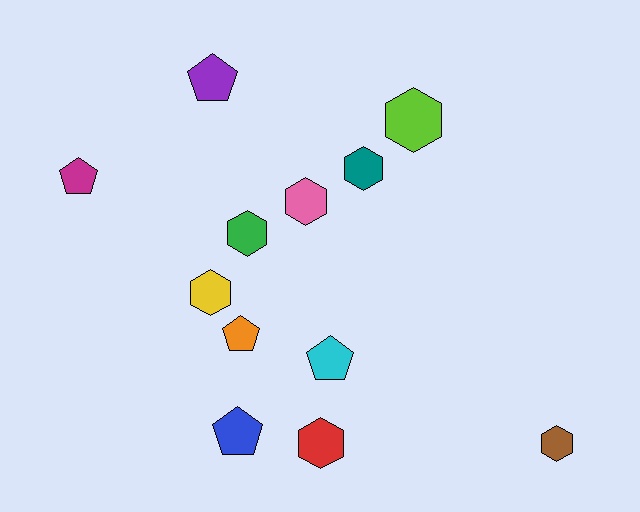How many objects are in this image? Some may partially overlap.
There are 12 objects.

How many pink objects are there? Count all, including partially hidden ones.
There is 1 pink object.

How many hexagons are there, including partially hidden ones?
There are 7 hexagons.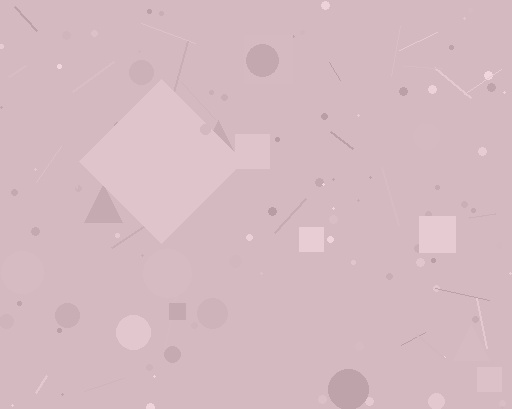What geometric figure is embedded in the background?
A diamond is embedded in the background.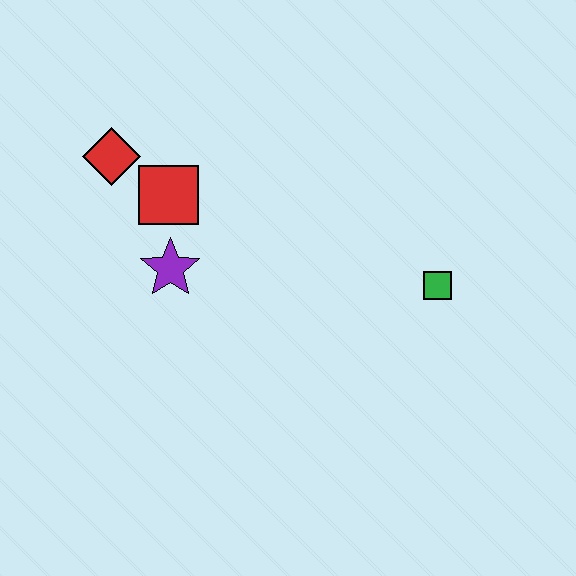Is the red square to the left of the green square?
Yes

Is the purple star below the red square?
Yes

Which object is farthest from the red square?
The green square is farthest from the red square.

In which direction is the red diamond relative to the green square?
The red diamond is to the left of the green square.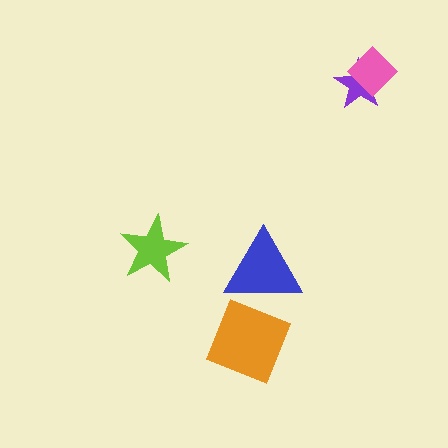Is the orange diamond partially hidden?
Yes, it is partially covered by another shape.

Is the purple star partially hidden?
Yes, it is partially covered by another shape.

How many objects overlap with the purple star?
1 object overlaps with the purple star.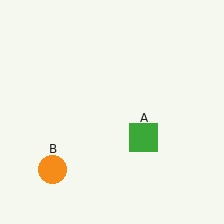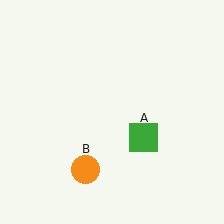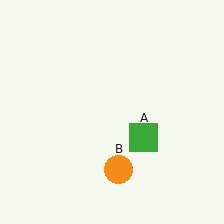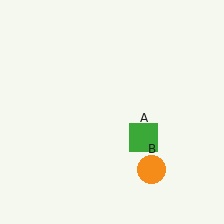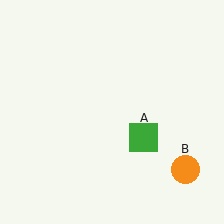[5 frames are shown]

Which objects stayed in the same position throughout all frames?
Green square (object A) remained stationary.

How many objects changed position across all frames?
1 object changed position: orange circle (object B).